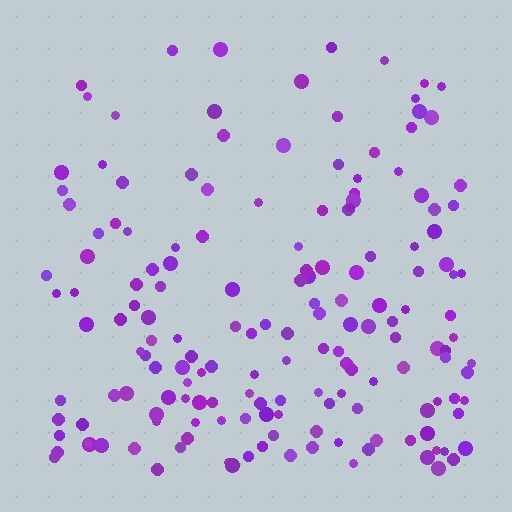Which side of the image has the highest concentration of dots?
The bottom.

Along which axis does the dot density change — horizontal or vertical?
Vertical.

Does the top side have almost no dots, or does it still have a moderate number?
Still a moderate number, just noticeably fewer than the bottom.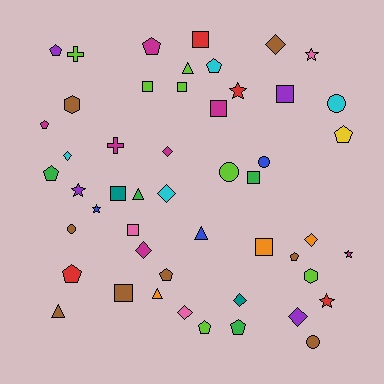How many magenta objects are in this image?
There are 7 magenta objects.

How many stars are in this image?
There are 6 stars.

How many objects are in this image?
There are 50 objects.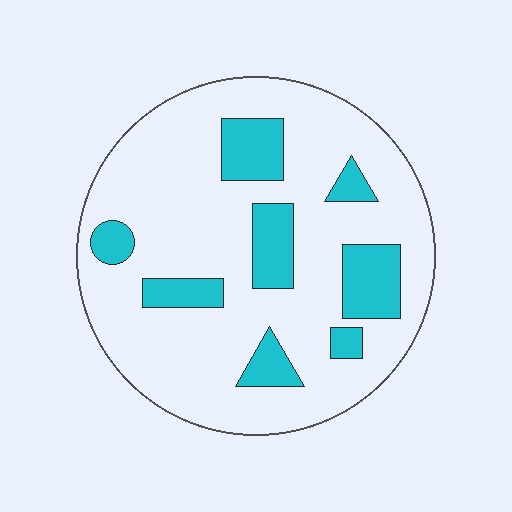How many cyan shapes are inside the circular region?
8.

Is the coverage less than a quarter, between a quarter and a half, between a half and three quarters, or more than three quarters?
Less than a quarter.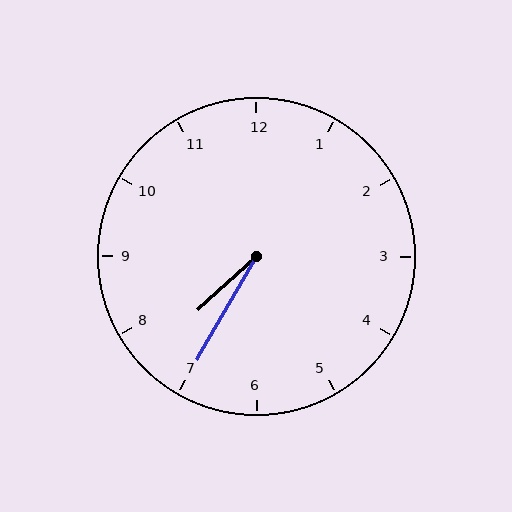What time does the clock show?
7:35.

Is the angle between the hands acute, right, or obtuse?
It is acute.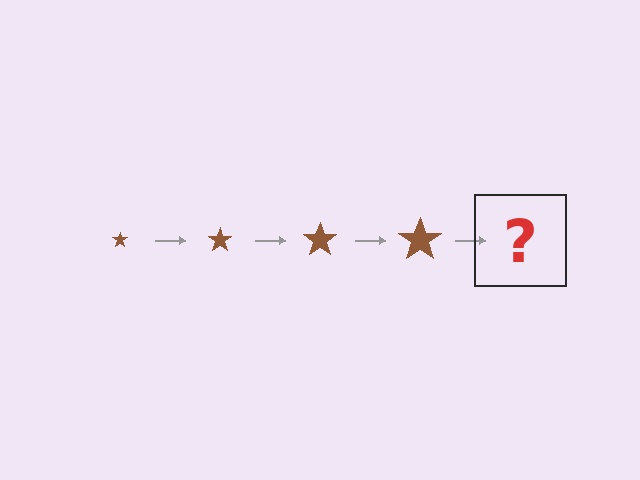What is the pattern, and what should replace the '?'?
The pattern is that the star gets progressively larger each step. The '?' should be a brown star, larger than the previous one.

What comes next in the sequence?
The next element should be a brown star, larger than the previous one.